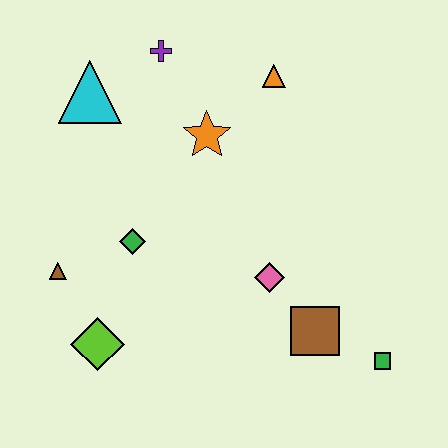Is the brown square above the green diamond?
No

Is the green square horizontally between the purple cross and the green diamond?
No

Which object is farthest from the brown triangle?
The green square is farthest from the brown triangle.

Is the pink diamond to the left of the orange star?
No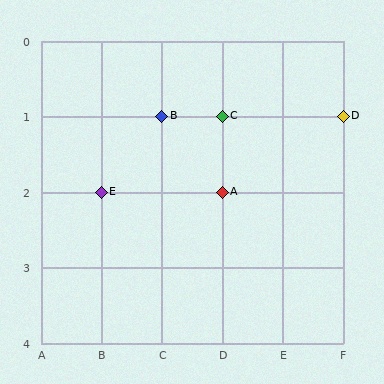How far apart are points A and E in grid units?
Points A and E are 2 columns apart.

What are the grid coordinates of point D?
Point D is at grid coordinates (F, 1).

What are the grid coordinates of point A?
Point A is at grid coordinates (D, 2).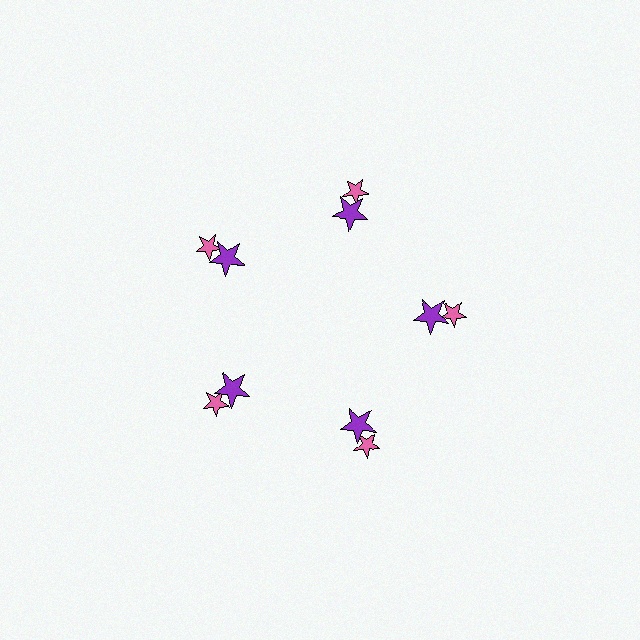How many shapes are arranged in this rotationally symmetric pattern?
There are 10 shapes, arranged in 5 groups of 2.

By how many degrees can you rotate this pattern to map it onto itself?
The pattern maps onto itself every 72 degrees of rotation.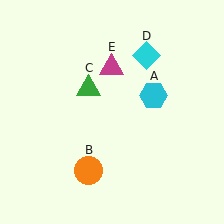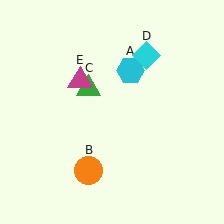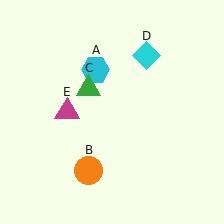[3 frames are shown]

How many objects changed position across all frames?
2 objects changed position: cyan hexagon (object A), magenta triangle (object E).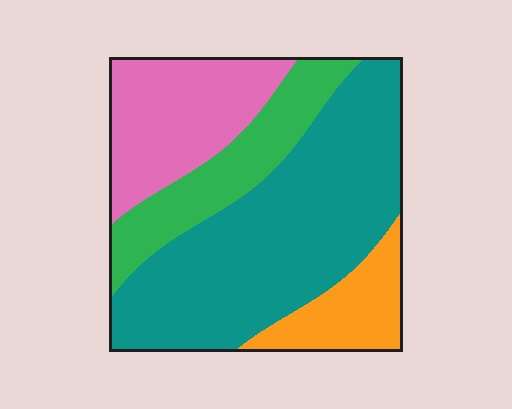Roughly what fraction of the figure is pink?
Pink covers 22% of the figure.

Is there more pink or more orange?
Pink.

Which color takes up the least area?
Orange, at roughly 10%.